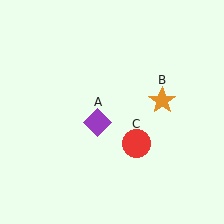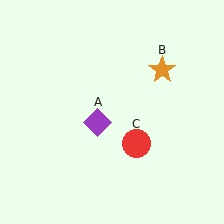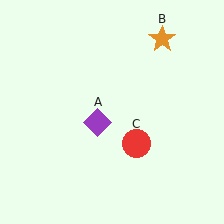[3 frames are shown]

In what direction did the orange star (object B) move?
The orange star (object B) moved up.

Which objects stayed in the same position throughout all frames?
Purple diamond (object A) and red circle (object C) remained stationary.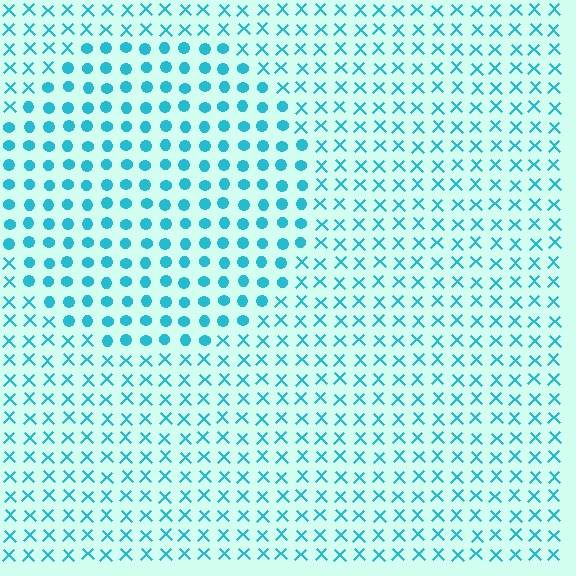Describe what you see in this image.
The image is filled with small cyan elements arranged in a uniform grid. A circle-shaped region contains circles, while the surrounding area contains X marks. The boundary is defined purely by the change in element shape.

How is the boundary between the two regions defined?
The boundary is defined by a change in element shape: circles inside vs. X marks outside. All elements share the same color and spacing.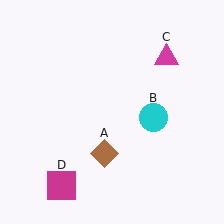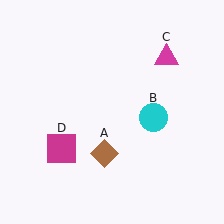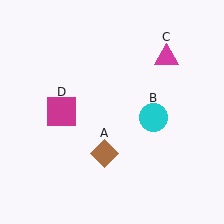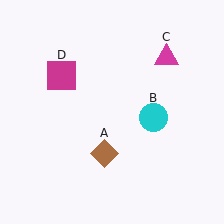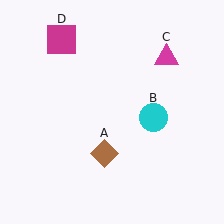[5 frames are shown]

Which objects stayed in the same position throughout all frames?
Brown diamond (object A) and cyan circle (object B) and magenta triangle (object C) remained stationary.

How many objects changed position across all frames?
1 object changed position: magenta square (object D).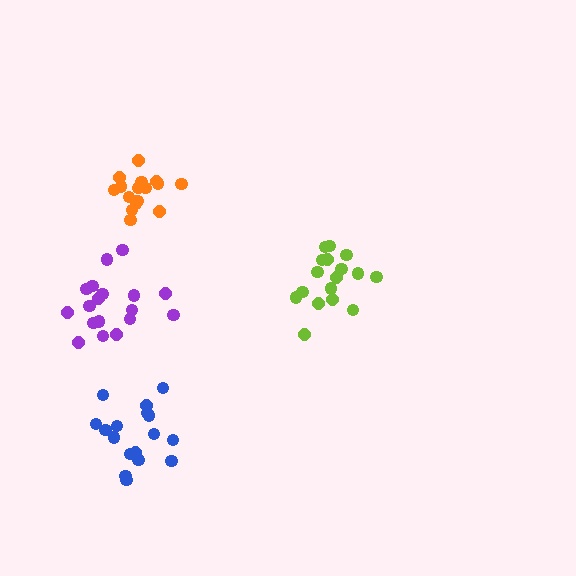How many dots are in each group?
Group 1: 17 dots, Group 2: 16 dots, Group 3: 17 dots, Group 4: 18 dots (68 total).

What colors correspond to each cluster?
The clusters are colored: blue, orange, lime, purple.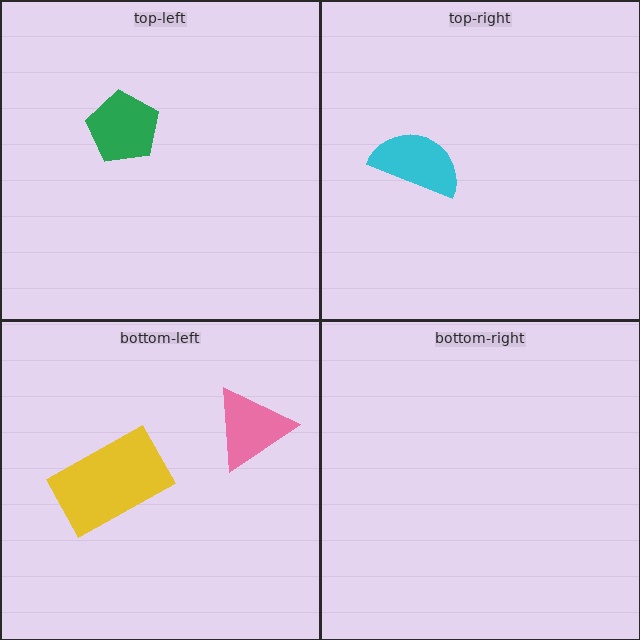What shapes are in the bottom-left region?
The pink triangle, the yellow rectangle.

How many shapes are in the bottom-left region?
2.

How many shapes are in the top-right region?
1.